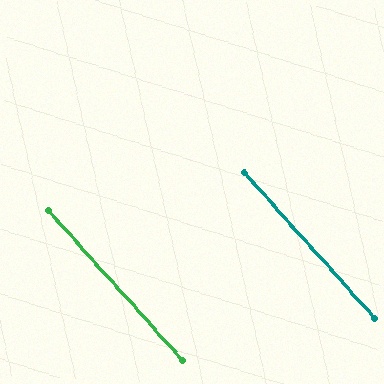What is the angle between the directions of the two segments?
Approximately 0 degrees.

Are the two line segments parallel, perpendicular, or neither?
Parallel — their directions differ by only 0.0°.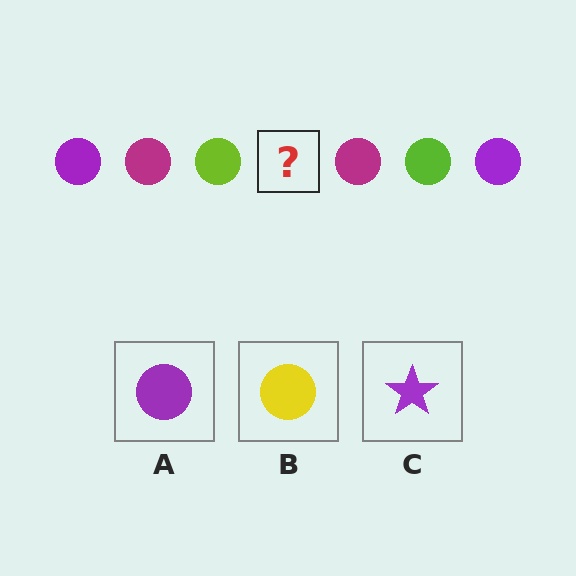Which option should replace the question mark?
Option A.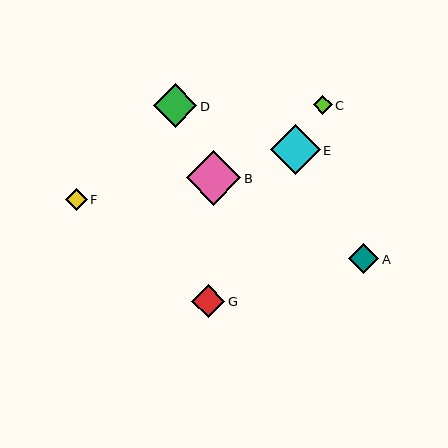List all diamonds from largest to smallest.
From largest to smallest: B, E, D, G, A, F, C.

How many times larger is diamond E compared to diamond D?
Diamond E is approximately 1.1 times the size of diamond D.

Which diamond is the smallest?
Diamond C is the smallest with a size of approximately 19 pixels.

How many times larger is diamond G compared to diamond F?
Diamond G is approximately 1.6 times the size of diamond F.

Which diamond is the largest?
Diamond B is the largest with a size of approximately 55 pixels.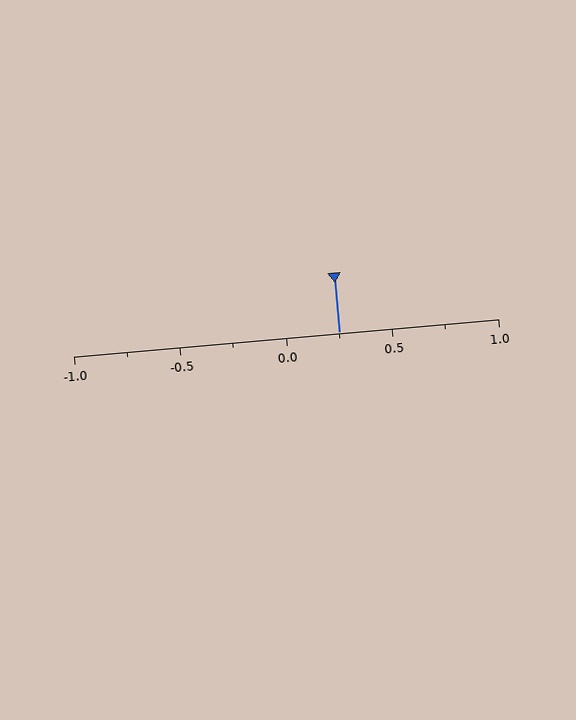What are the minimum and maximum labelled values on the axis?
The axis runs from -1.0 to 1.0.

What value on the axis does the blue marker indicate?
The marker indicates approximately 0.25.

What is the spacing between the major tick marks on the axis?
The major ticks are spaced 0.5 apart.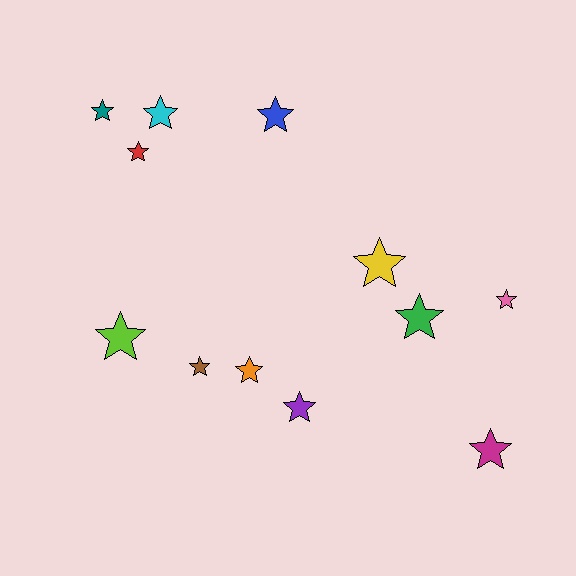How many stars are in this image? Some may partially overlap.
There are 12 stars.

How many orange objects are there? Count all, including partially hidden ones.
There is 1 orange object.